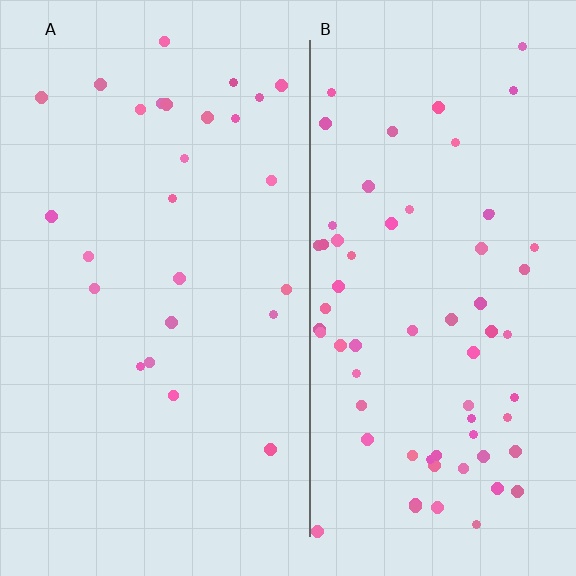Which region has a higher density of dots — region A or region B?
B (the right).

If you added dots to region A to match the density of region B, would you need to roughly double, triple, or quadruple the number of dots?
Approximately triple.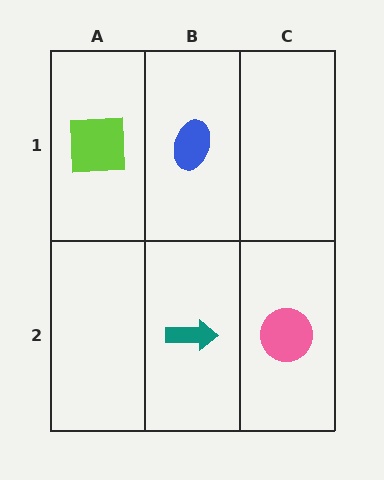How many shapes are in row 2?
2 shapes.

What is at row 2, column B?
A teal arrow.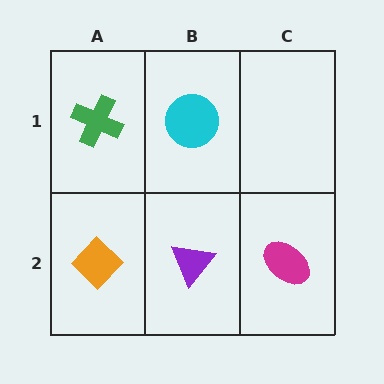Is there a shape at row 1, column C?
No, that cell is empty.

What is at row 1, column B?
A cyan circle.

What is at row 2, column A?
An orange diamond.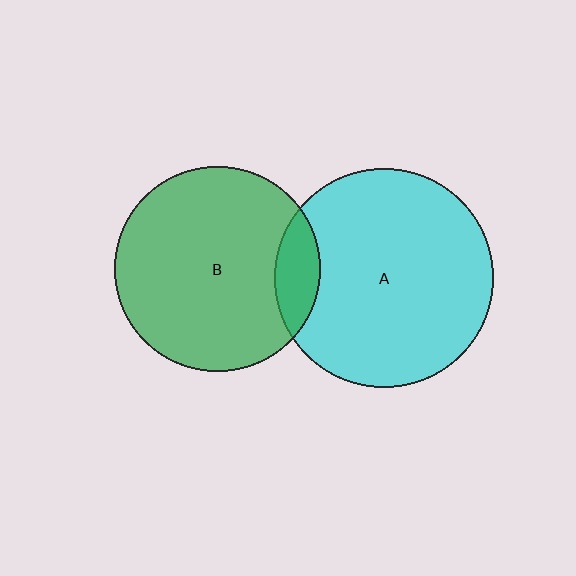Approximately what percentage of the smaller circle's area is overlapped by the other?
Approximately 10%.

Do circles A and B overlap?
Yes.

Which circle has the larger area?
Circle A (cyan).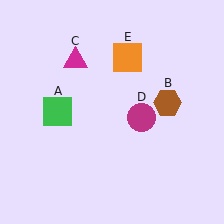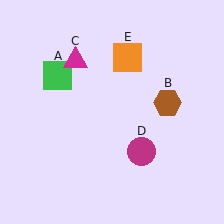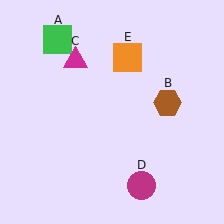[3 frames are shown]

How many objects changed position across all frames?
2 objects changed position: green square (object A), magenta circle (object D).